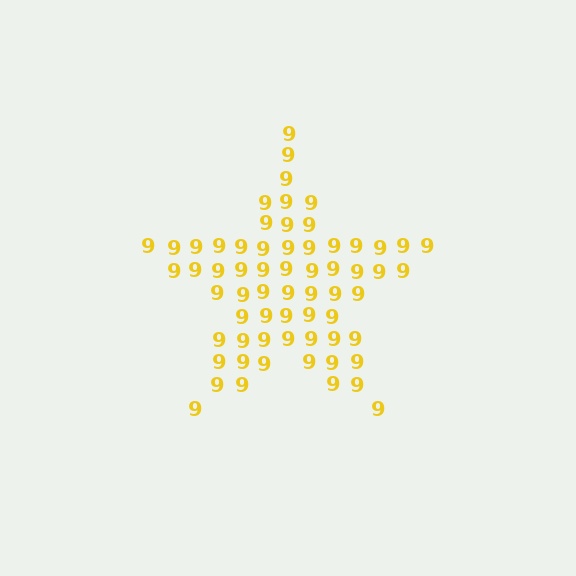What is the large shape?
The large shape is a star.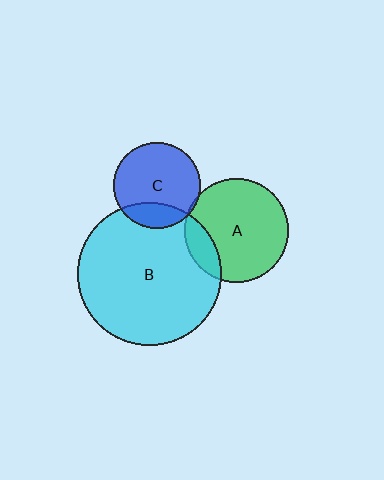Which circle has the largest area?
Circle B (cyan).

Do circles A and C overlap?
Yes.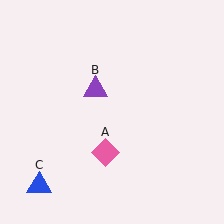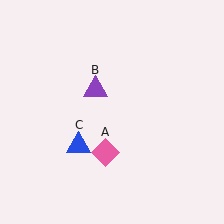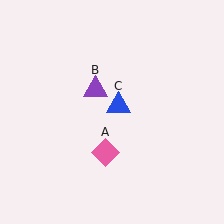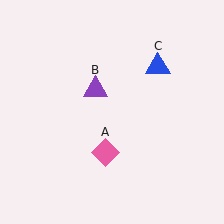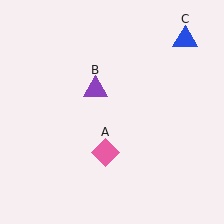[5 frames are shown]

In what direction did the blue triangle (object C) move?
The blue triangle (object C) moved up and to the right.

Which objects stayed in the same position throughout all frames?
Pink diamond (object A) and purple triangle (object B) remained stationary.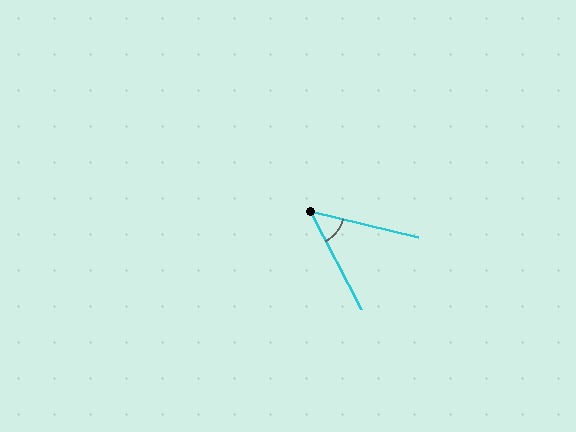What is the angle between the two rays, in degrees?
Approximately 49 degrees.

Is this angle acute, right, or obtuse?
It is acute.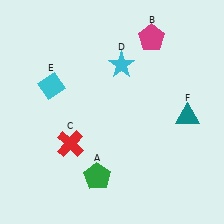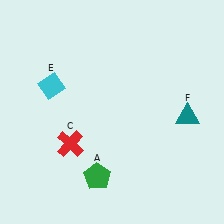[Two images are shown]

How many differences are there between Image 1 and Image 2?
There are 2 differences between the two images.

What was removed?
The cyan star (D), the magenta pentagon (B) were removed in Image 2.